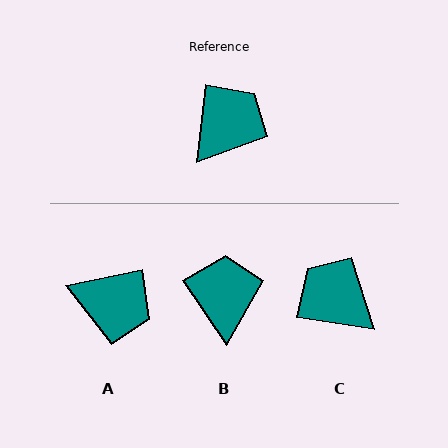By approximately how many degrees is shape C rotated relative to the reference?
Approximately 88 degrees counter-clockwise.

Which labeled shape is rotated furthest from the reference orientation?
C, about 88 degrees away.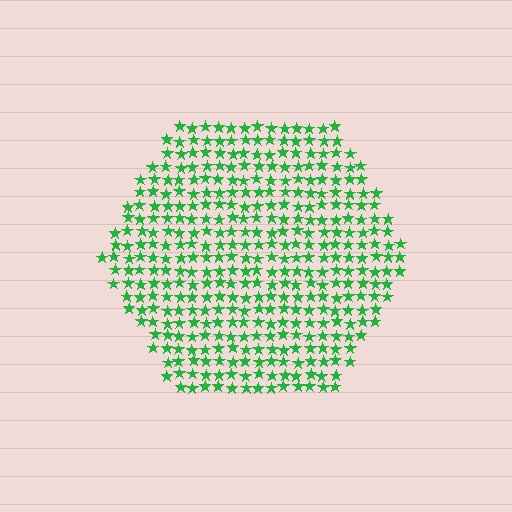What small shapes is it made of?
It is made of small stars.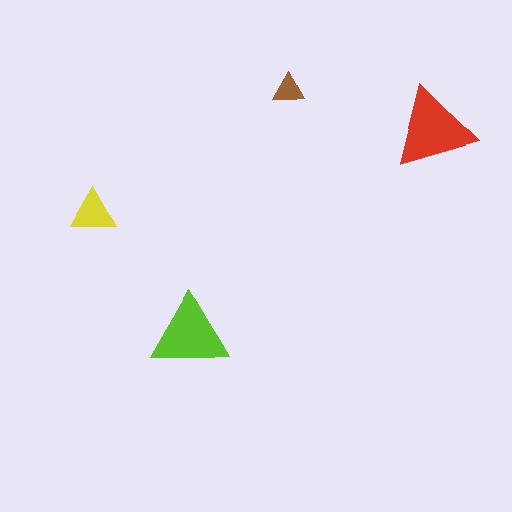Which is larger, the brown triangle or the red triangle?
The red one.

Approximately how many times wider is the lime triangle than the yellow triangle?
About 1.5 times wider.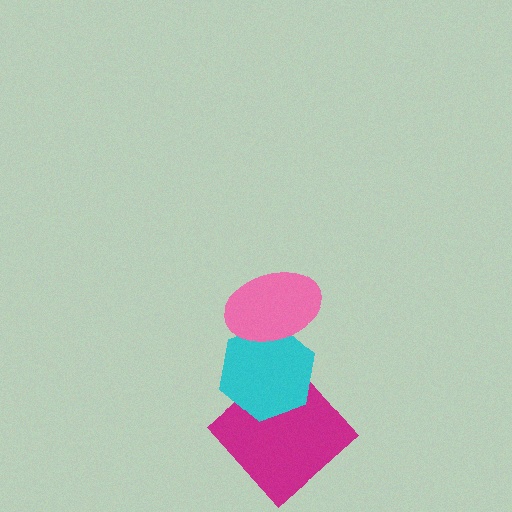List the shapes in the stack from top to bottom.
From top to bottom: the pink ellipse, the cyan hexagon, the magenta diamond.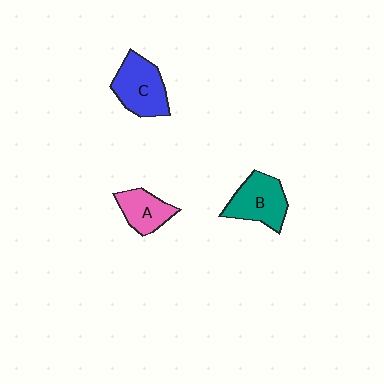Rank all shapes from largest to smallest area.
From largest to smallest: C (blue), B (teal), A (pink).